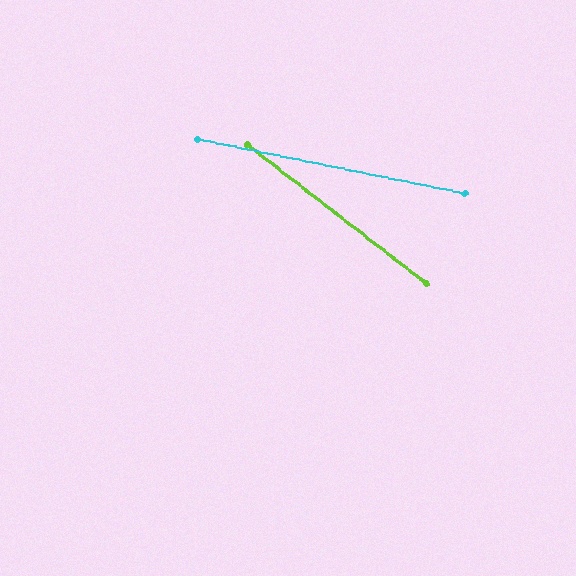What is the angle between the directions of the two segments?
Approximately 26 degrees.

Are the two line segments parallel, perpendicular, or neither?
Neither parallel nor perpendicular — they differ by about 26°.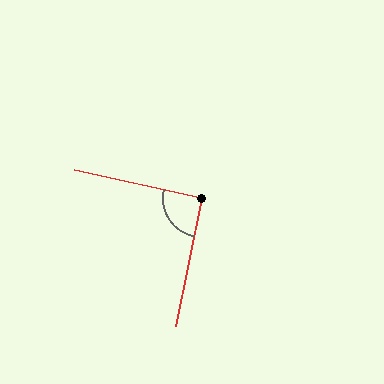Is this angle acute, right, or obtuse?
It is approximately a right angle.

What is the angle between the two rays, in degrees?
Approximately 91 degrees.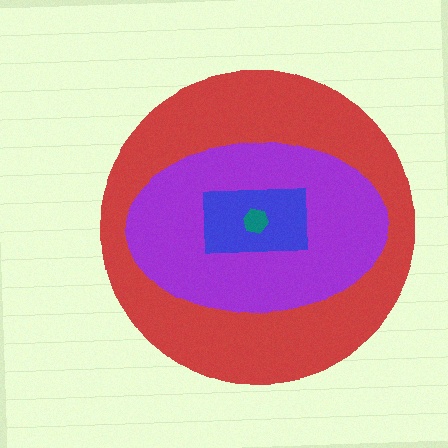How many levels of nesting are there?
4.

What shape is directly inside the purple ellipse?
The blue rectangle.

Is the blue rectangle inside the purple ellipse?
Yes.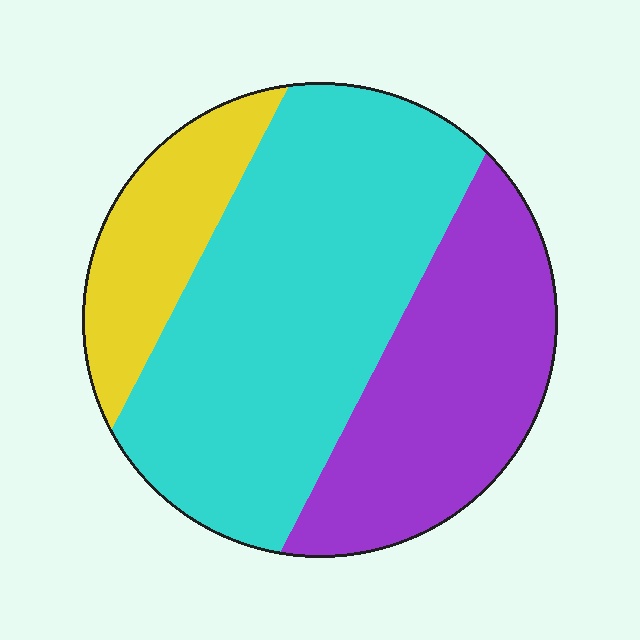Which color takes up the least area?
Yellow, at roughly 15%.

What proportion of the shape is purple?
Purple covers 31% of the shape.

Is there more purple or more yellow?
Purple.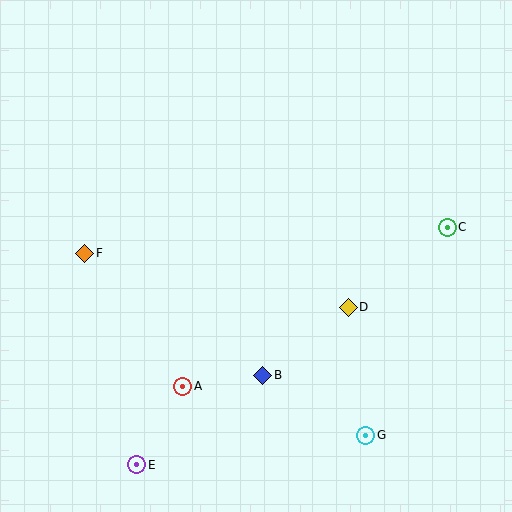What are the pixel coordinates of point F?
Point F is at (85, 253).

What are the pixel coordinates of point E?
Point E is at (137, 465).